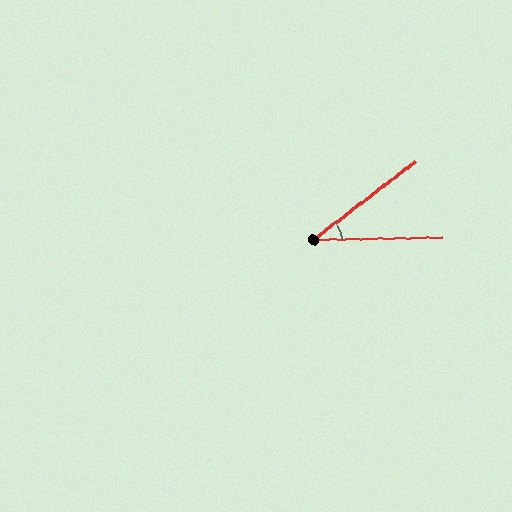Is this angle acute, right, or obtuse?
It is acute.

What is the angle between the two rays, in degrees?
Approximately 36 degrees.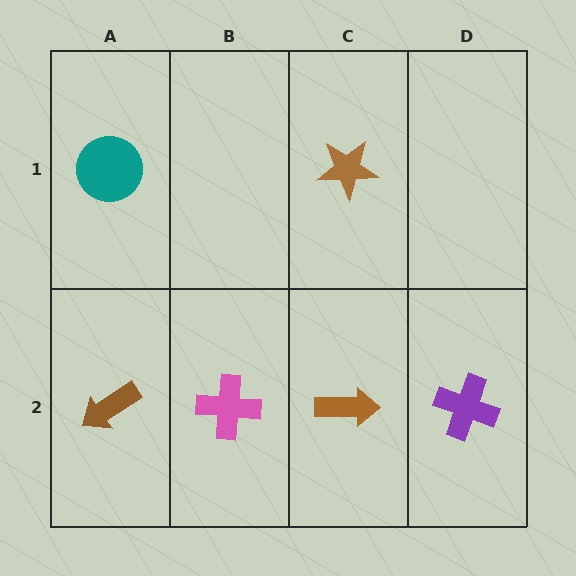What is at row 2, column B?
A pink cross.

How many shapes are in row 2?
4 shapes.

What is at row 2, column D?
A purple cross.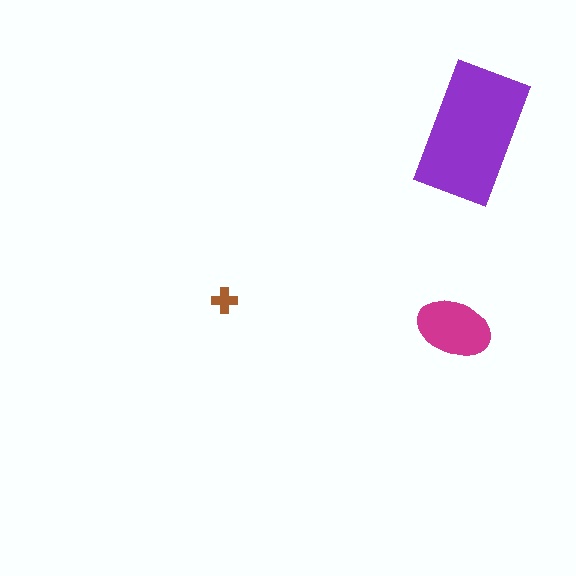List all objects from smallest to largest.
The brown cross, the magenta ellipse, the purple rectangle.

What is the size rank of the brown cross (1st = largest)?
3rd.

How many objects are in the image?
There are 3 objects in the image.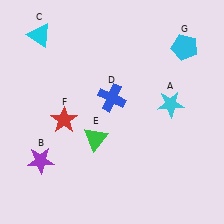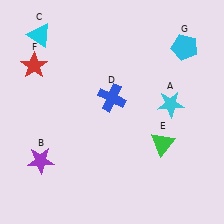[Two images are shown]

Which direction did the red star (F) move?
The red star (F) moved up.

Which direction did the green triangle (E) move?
The green triangle (E) moved right.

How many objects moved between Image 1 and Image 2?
2 objects moved between the two images.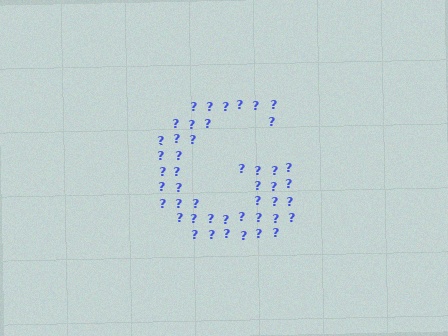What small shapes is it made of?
It is made of small question marks.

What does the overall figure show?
The overall figure shows the letter G.